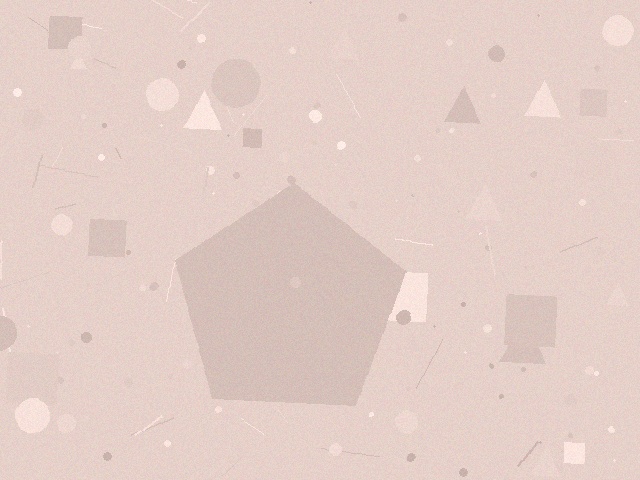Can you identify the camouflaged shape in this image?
The camouflaged shape is a pentagon.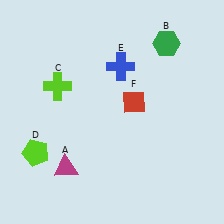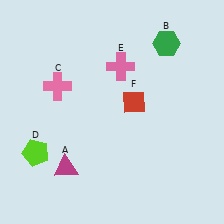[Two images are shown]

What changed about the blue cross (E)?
In Image 1, E is blue. In Image 2, it changed to pink.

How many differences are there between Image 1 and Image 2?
There are 2 differences between the two images.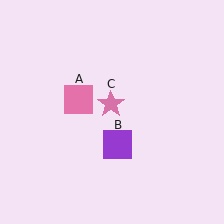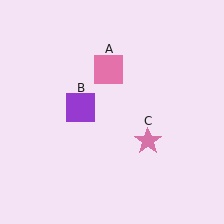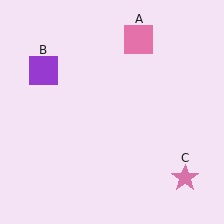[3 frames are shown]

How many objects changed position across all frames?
3 objects changed position: pink square (object A), purple square (object B), pink star (object C).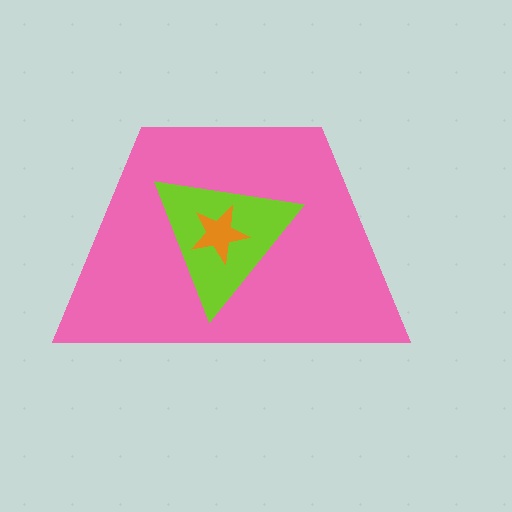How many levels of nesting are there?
3.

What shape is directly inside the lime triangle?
The orange star.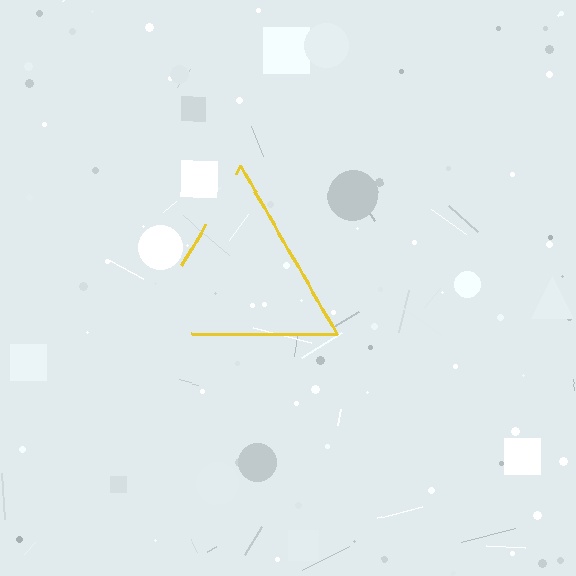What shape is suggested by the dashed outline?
The dashed outline suggests a triangle.